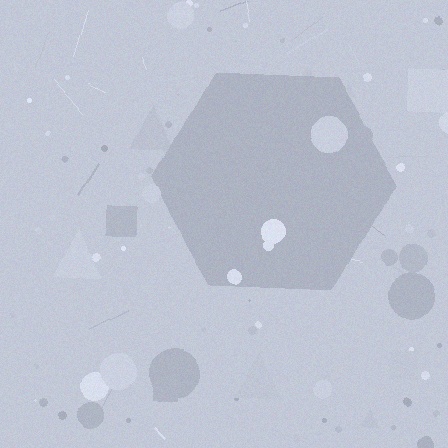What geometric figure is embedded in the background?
A hexagon is embedded in the background.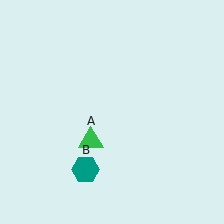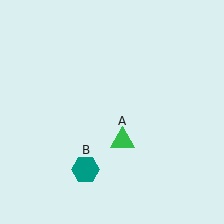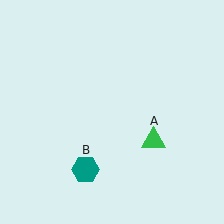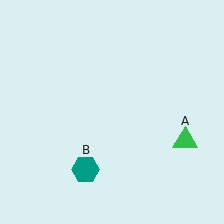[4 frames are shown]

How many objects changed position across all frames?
1 object changed position: green triangle (object A).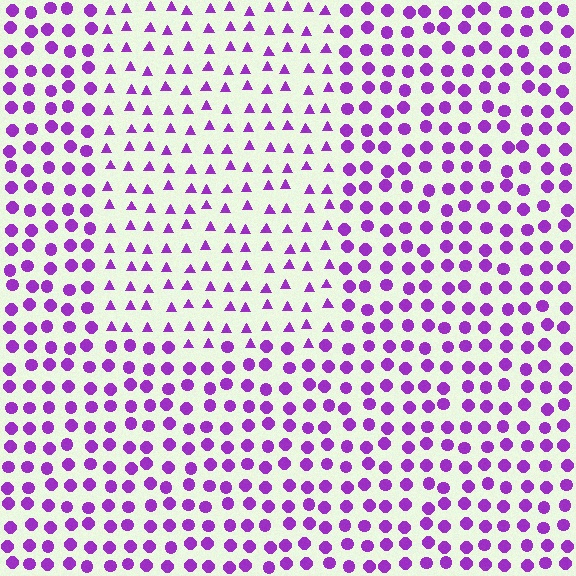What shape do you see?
I see a rectangle.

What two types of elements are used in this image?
The image uses triangles inside the rectangle region and circles outside it.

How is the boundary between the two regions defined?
The boundary is defined by a change in element shape: triangles inside vs. circles outside. All elements share the same color and spacing.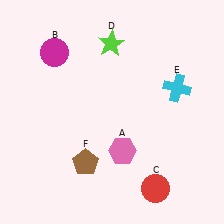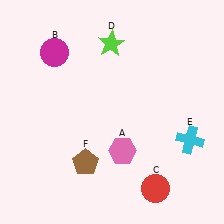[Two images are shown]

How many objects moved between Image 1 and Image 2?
1 object moved between the two images.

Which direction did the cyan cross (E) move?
The cyan cross (E) moved down.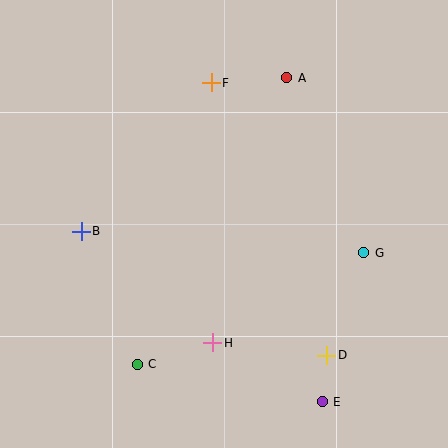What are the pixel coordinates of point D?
Point D is at (327, 355).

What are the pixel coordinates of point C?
Point C is at (137, 365).